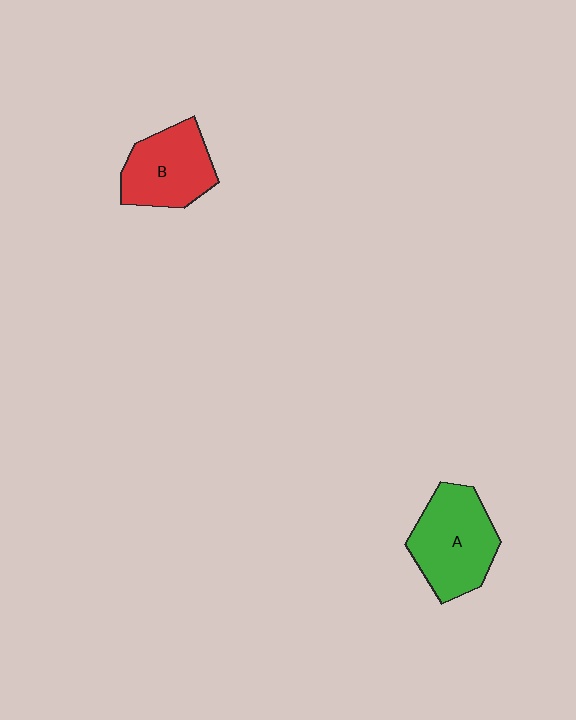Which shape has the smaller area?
Shape B (red).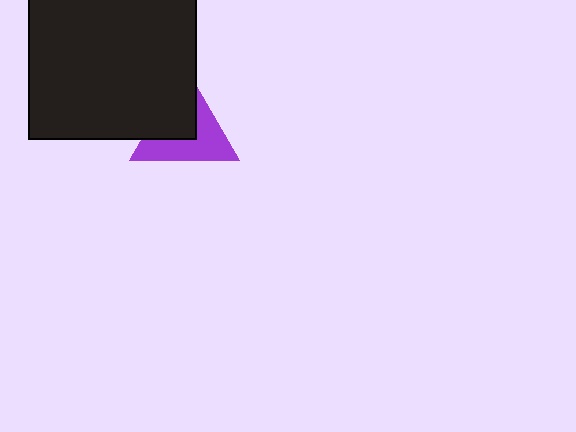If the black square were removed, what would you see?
You would see the complete purple triangle.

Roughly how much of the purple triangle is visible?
About half of it is visible (roughly 55%).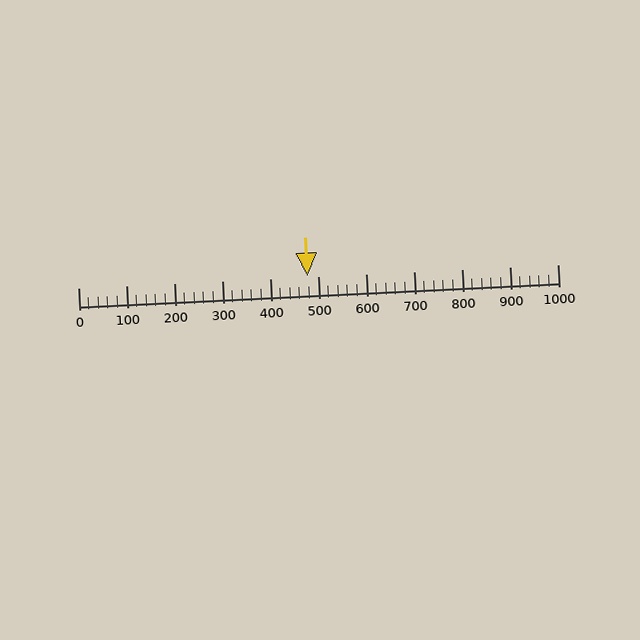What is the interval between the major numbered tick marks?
The major tick marks are spaced 100 units apart.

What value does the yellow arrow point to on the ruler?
The yellow arrow points to approximately 479.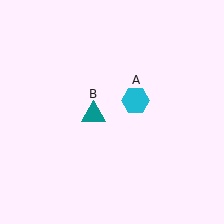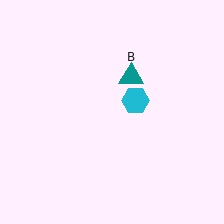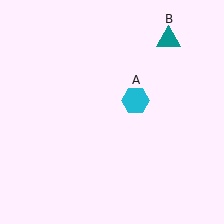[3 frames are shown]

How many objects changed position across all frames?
1 object changed position: teal triangle (object B).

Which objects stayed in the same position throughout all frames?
Cyan hexagon (object A) remained stationary.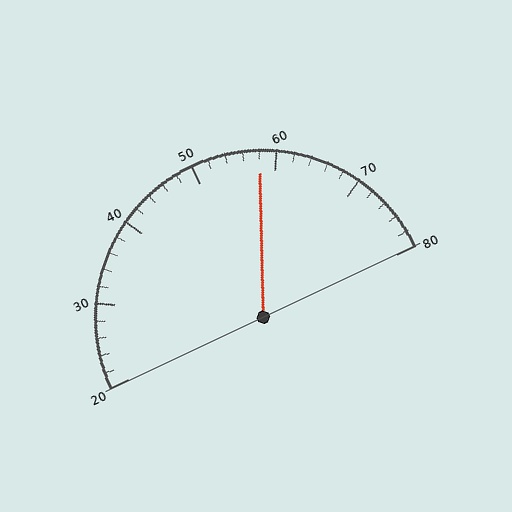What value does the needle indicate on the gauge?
The needle indicates approximately 58.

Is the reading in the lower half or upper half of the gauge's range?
The reading is in the upper half of the range (20 to 80).